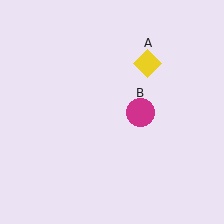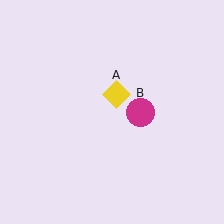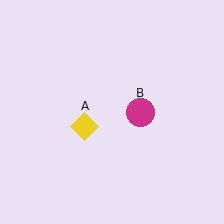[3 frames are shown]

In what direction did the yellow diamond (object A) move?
The yellow diamond (object A) moved down and to the left.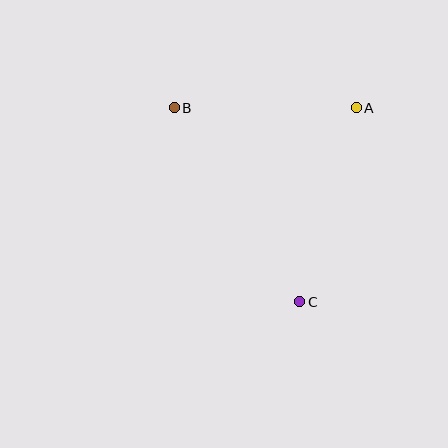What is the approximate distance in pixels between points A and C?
The distance between A and C is approximately 202 pixels.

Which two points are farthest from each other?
Points B and C are farthest from each other.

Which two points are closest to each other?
Points A and B are closest to each other.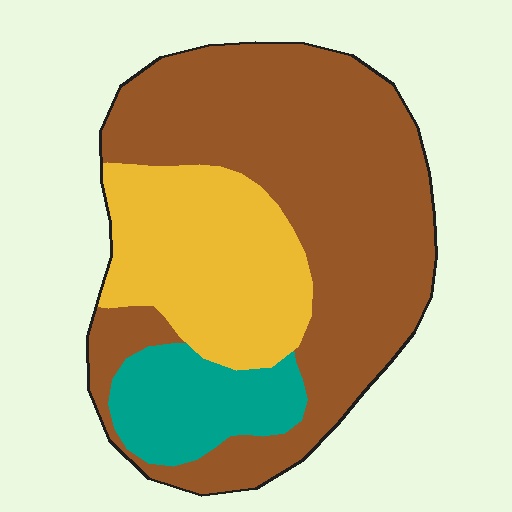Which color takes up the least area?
Teal, at roughly 15%.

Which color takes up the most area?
Brown, at roughly 60%.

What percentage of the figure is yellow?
Yellow covers around 25% of the figure.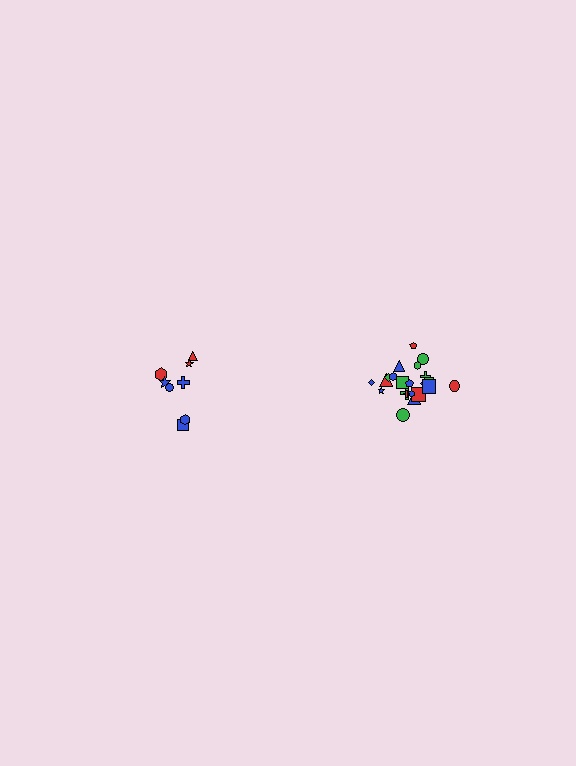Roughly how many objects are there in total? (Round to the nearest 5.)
Roughly 30 objects in total.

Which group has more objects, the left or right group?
The right group.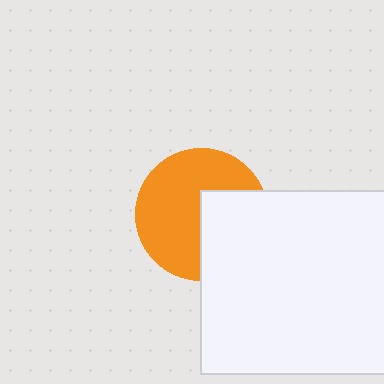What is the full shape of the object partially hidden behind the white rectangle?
The partially hidden object is an orange circle.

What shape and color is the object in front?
The object in front is a white rectangle.